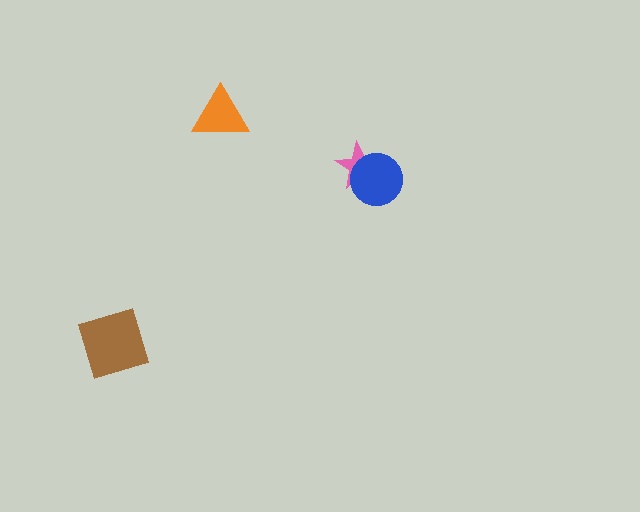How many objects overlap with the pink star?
1 object overlaps with the pink star.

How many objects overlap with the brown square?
0 objects overlap with the brown square.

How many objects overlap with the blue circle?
1 object overlaps with the blue circle.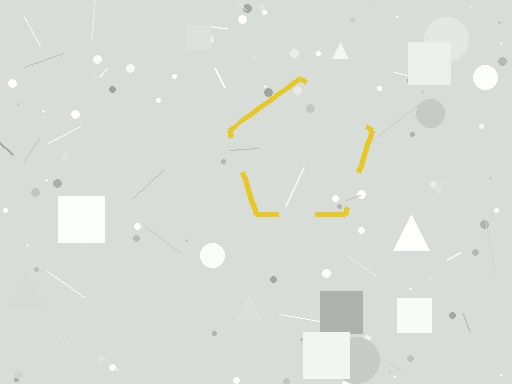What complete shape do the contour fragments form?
The contour fragments form a pentagon.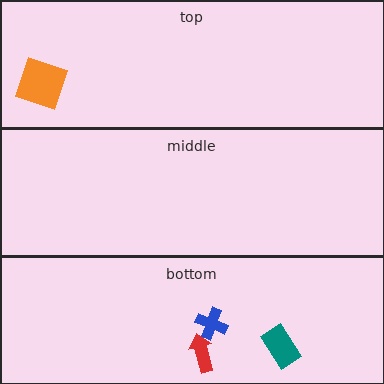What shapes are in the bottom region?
The red arrow, the teal rectangle, the blue cross.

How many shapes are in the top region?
1.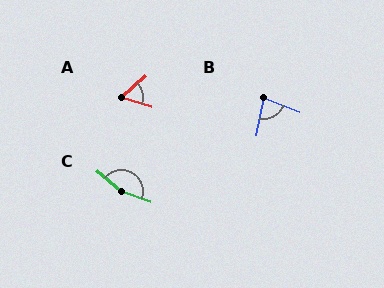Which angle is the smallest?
A, at approximately 58 degrees.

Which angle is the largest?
C, at approximately 159 degrees.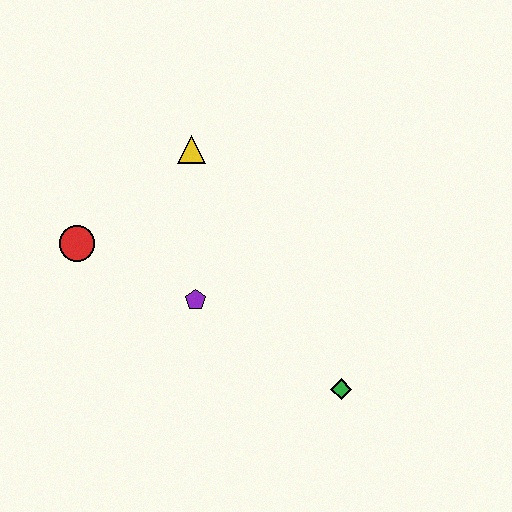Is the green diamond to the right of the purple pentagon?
Yes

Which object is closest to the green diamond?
The purple pentagon is closest to the green diamond.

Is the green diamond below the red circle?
Yes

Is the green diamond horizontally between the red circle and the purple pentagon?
No